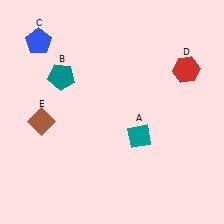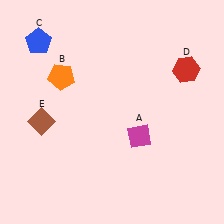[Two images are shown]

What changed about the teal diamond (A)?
In Image 1, A is teal. In Image 2, it changed to magenta.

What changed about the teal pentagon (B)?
In Image 1, B is teal. In Image 2, it changed to orange.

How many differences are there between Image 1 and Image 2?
There are 2 differences between the two images.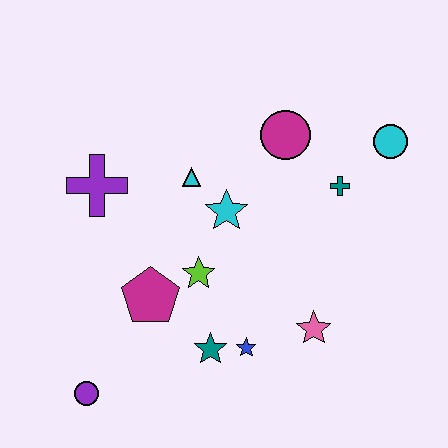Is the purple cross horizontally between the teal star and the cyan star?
No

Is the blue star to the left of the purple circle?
No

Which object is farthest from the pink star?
The purple cross is farthest from the pink star.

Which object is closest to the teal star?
The blue star is closest to the teal star.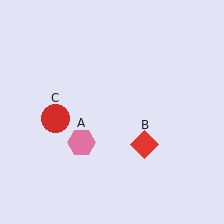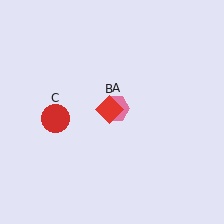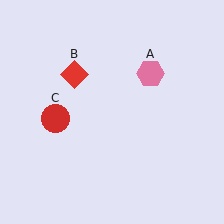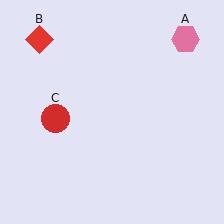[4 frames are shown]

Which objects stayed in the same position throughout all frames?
Red circle (object C) remained stationary.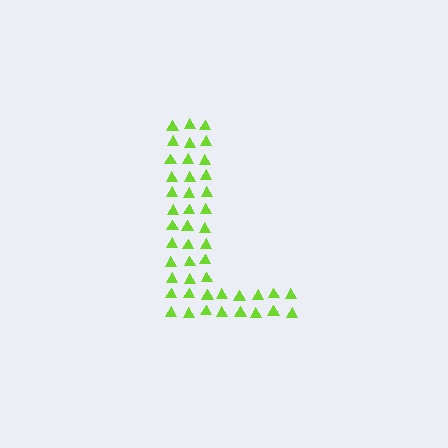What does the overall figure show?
The overall figure shows the letter L.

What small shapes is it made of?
It is made of small triangles.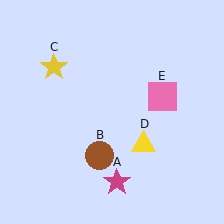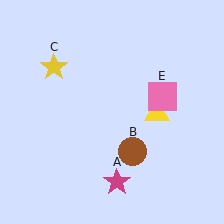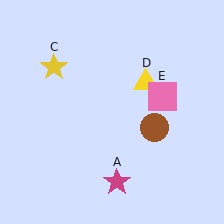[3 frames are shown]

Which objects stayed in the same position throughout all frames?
Magenta star (object A) and yellow star (object C) and pink square (object E) remained stationary.